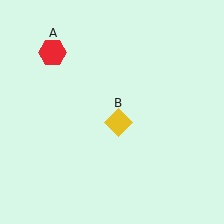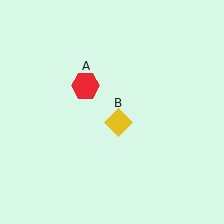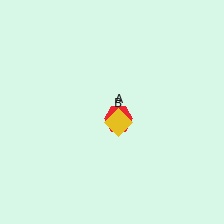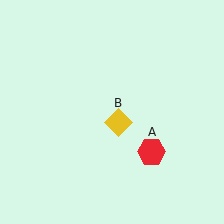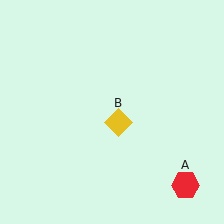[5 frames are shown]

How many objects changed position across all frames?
1 object changed position: red hexagon (object A).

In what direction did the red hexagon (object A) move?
The red hexagon (object A) moved down and to the right.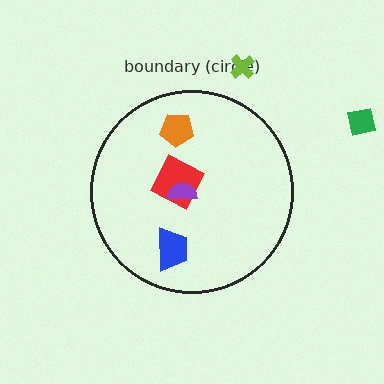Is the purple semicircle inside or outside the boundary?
Inside.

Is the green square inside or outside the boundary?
Outside.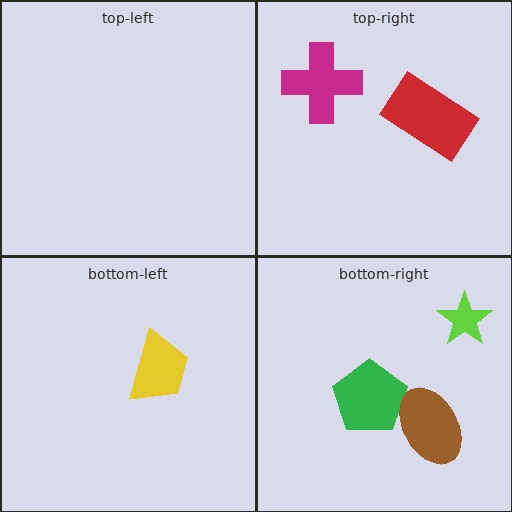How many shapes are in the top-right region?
2.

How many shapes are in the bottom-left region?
1.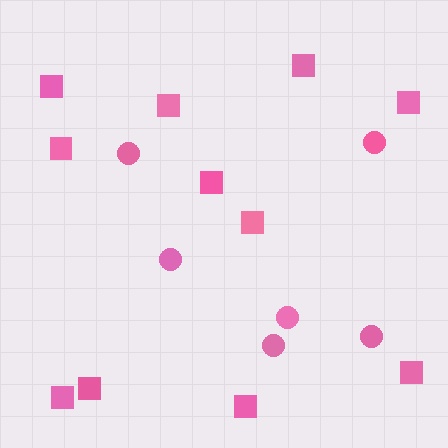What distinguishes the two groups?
There are 2 groups: one group of circles (6) and one group of squares (11).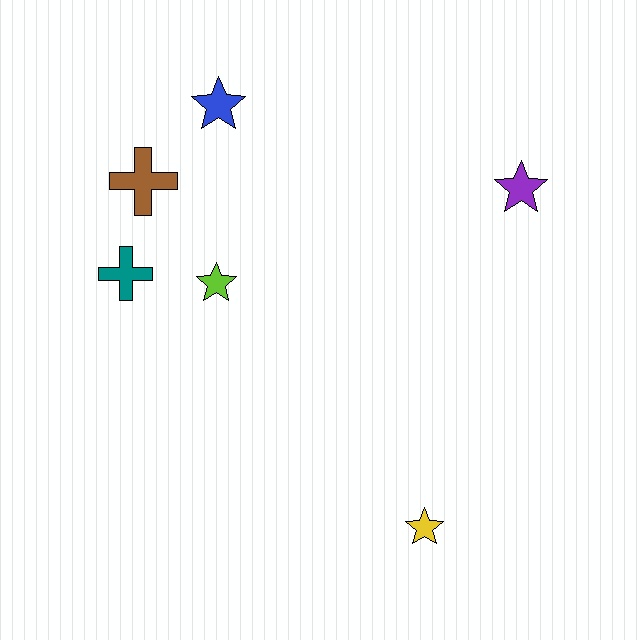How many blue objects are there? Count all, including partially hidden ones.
There is 1 blue object.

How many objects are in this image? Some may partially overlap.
There are 6 objects.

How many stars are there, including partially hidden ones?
There are 4 stars.